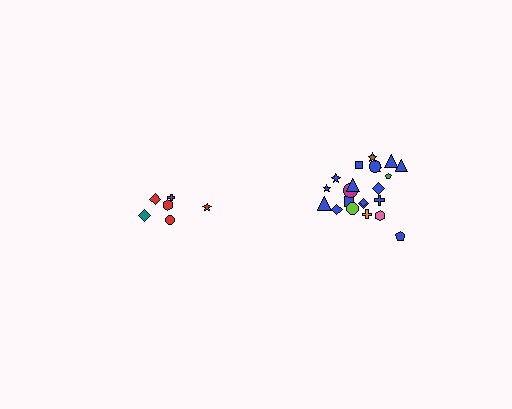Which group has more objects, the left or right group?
The right group.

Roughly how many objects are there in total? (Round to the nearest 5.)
Roughly 30 objects in total.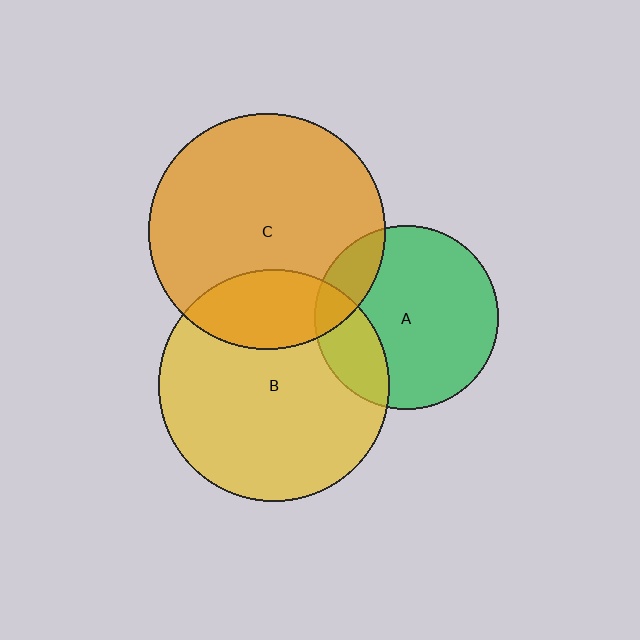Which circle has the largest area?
Circle C (orange).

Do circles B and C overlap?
Yes.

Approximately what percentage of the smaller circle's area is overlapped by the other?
Approximately 25%.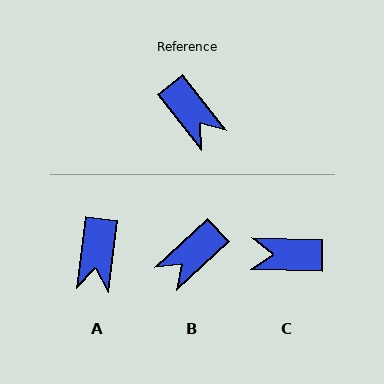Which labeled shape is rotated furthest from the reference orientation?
C, about 129 degrees away.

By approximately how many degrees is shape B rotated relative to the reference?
Approximately 85 degrees clockwise.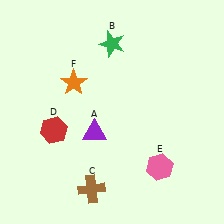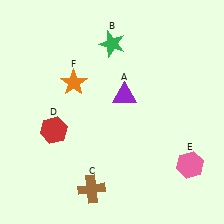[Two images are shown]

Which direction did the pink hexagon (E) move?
The pink hexagon (E) moved right.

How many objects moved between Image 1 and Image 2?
2 objects moved between the two images.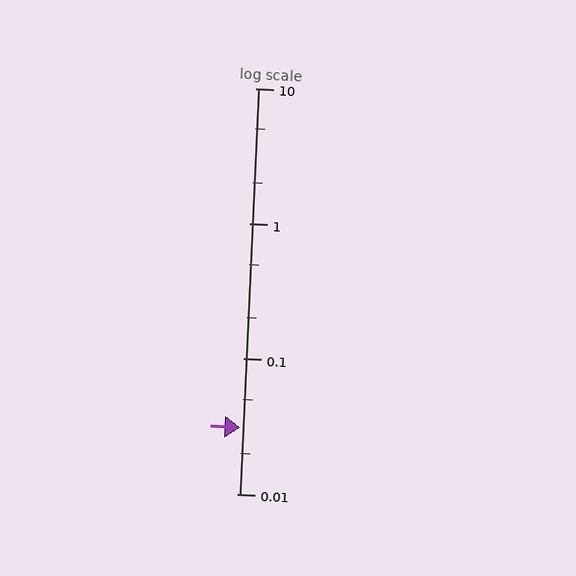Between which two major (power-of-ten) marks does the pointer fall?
The pointer is between 0.01 and 0.1.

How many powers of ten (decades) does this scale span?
The scale spans 3 decades, from 0.01 to 10.